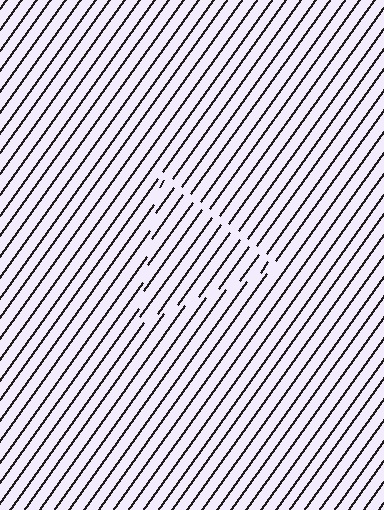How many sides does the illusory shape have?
3 sides — the line-ends trace a triangle.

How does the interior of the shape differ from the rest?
The interior of the shape contains the same grating, shifted by half a period — the contour is defined by the phase discontinuity where line-ends from the inner and outer gratings abut.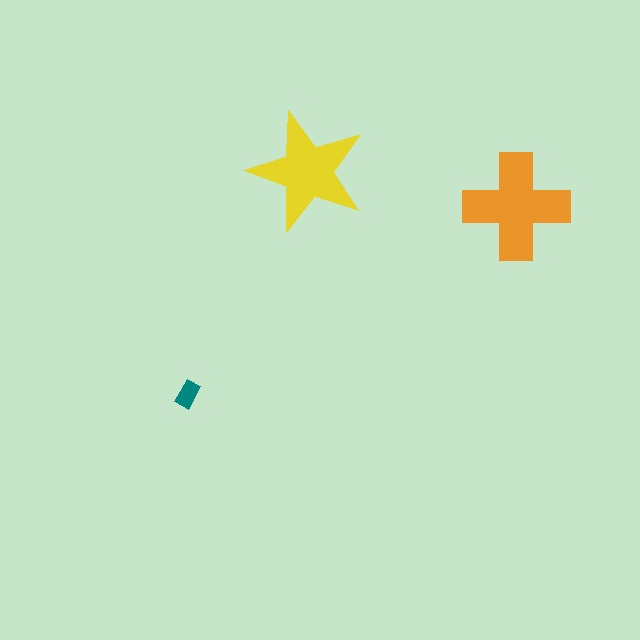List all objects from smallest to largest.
The teal rectangle, the yellow star, the orange cross.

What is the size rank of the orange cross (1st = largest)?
1st.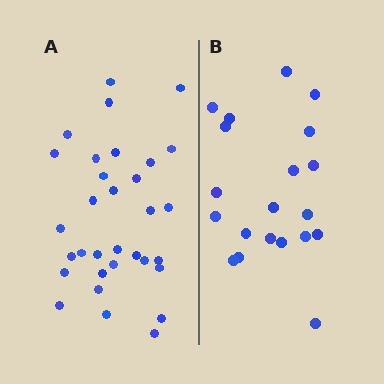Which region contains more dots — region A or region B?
Region A (the left region) has more dots.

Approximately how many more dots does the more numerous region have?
Region A has roughly 12 or so more dots than region B.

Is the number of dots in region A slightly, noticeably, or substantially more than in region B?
Region A has substantially more. The ratio is roughly 1.6 to 1.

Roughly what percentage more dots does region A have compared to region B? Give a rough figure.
About 60% more.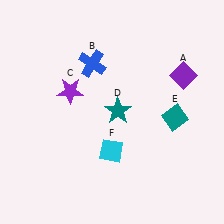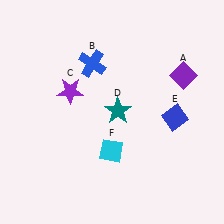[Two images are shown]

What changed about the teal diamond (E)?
In Image 1, E is teal. In Image 2, it changed to blue.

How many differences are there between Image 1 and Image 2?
There is 1 difference between the two images.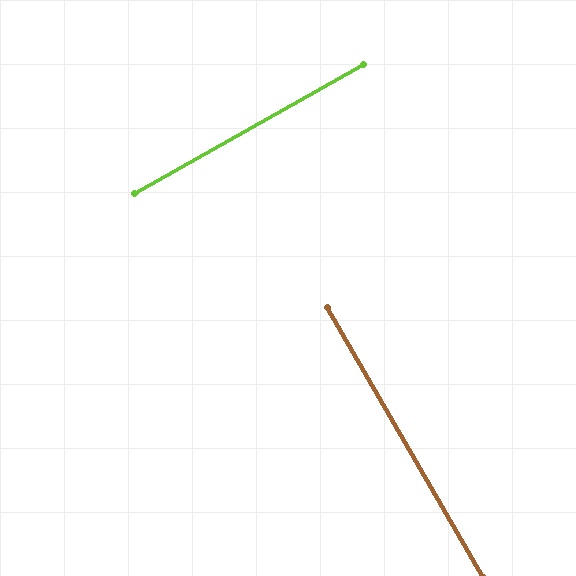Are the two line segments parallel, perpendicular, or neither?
Perpendicular — they meet at approximately 89°.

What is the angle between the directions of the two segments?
Approximately 89 degrees.